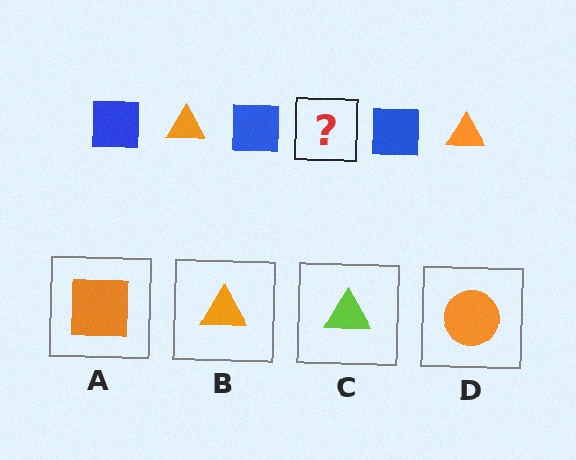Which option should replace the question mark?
Option B.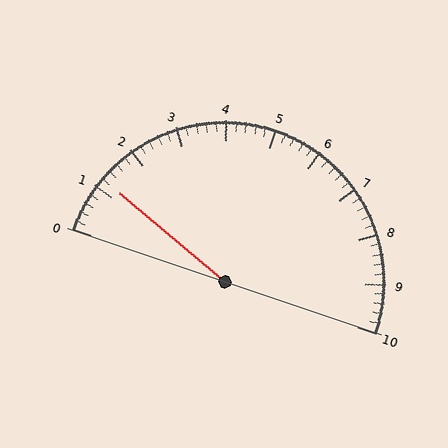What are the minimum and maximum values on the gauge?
The gauge ranges from 0 to 10.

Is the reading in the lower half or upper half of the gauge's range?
The reading is in the lower half of the range (0 to 10).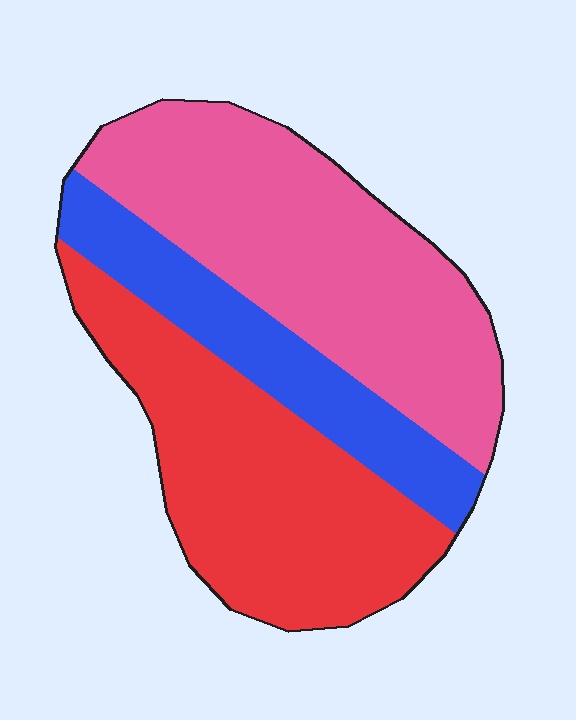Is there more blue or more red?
Red.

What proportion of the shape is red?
Red covers about 35% of the shape.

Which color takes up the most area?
Pink, at roughly 45%.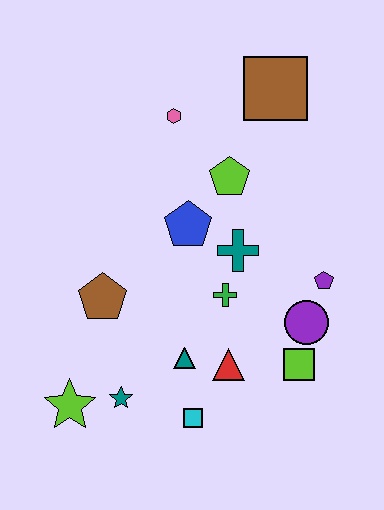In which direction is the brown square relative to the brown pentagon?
The brown square is above the brown pentagon.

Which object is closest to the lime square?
The purple circle is closest to the lime square.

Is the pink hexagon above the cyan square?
Yes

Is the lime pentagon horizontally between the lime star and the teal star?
No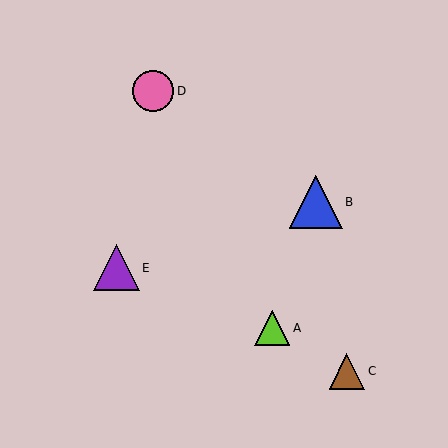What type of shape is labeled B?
Shape B is a blue triangle.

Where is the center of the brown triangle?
The center of the brown triangle is at (347, 371).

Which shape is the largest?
The blue triangle (labeled B) is the largest.